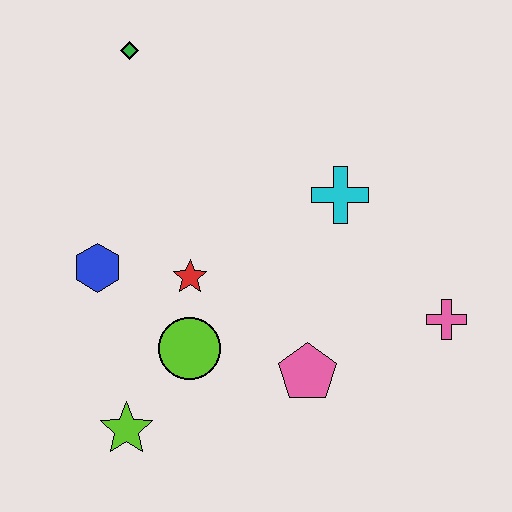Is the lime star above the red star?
No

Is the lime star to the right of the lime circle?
No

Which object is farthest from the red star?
The pink cross is farthest from the red star.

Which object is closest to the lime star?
The lime circle is closest to the lime star.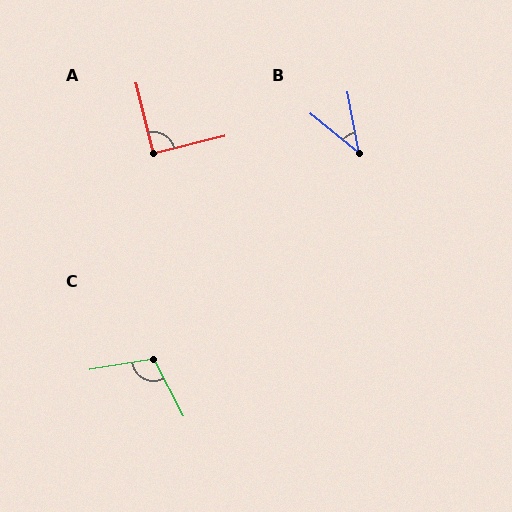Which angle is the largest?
C, at approximately 109 degrees.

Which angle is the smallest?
B, at approximately 40 degrees.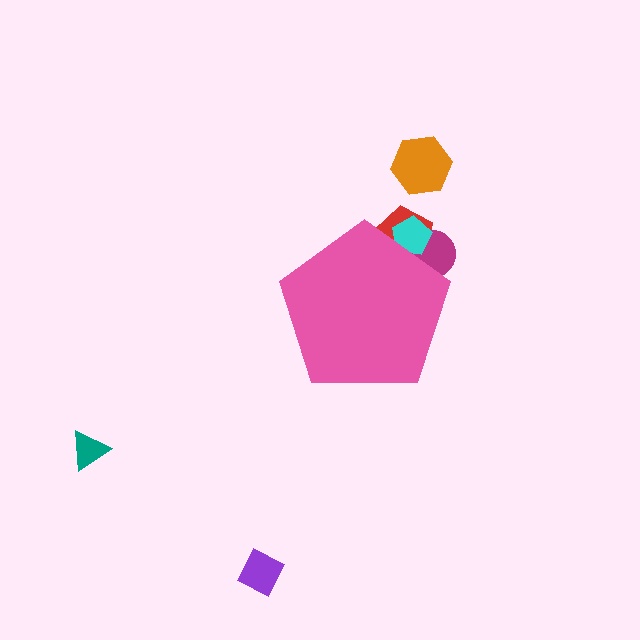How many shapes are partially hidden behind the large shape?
3 shapes are partially hidden.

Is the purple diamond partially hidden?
No, the purple diamond is fully visible.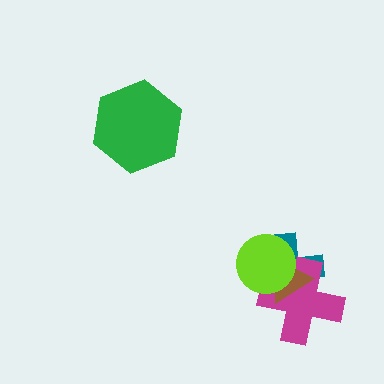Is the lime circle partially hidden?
No, no other shape covers it.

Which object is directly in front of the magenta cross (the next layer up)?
The brown triangle is directly in front of the magenta cross.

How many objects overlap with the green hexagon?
0 objects overlap with the green hexagon.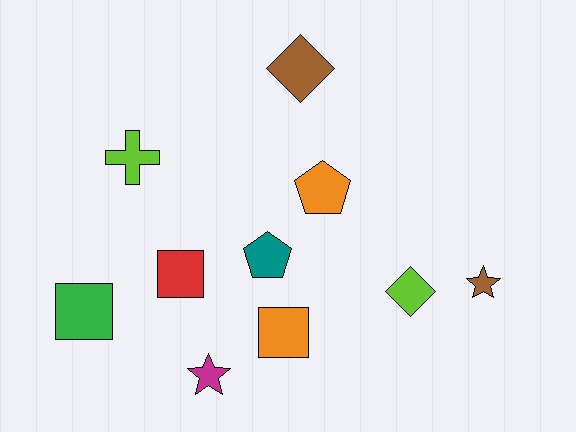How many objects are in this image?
There are 10 objects.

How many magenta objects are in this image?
There is 1 magenta object.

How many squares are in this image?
There are 3 squares.